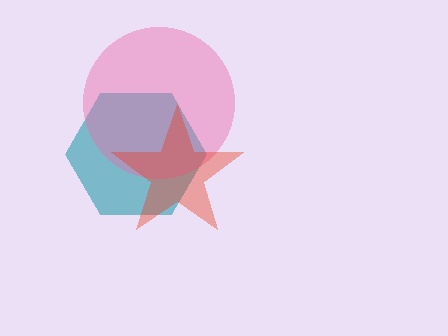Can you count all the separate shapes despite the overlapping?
Yes, there are 3 separate shapes.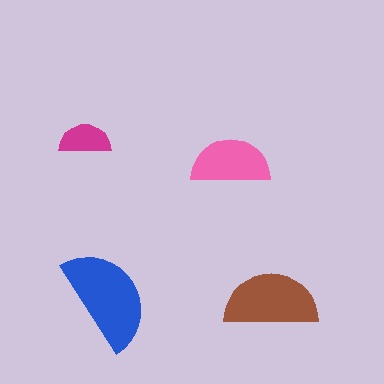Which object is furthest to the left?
The magenta semicircle is leftmost.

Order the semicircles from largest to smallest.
the blue one, the brown one, the pink one, the magenta one.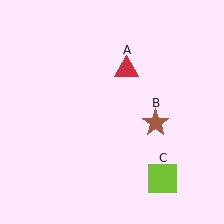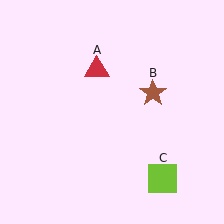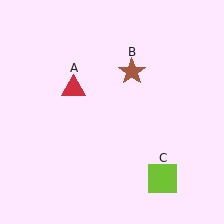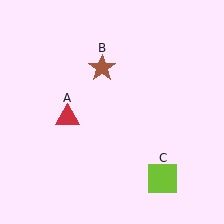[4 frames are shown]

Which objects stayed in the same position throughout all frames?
Lime square (object C) remained stationary.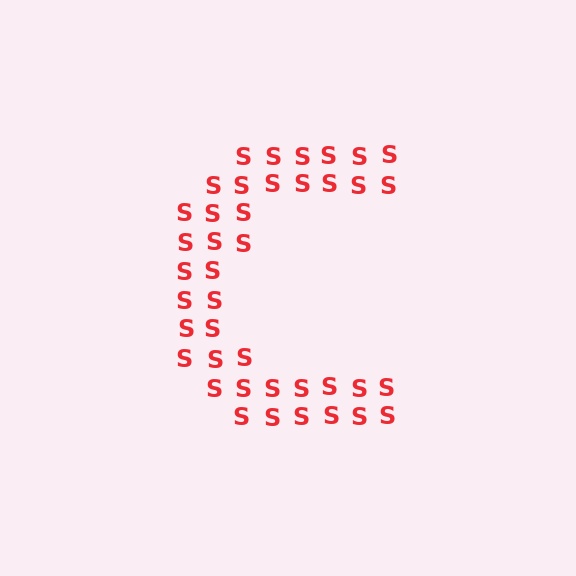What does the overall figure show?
The overall figure shows the letter C.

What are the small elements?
The small elements are letter S's.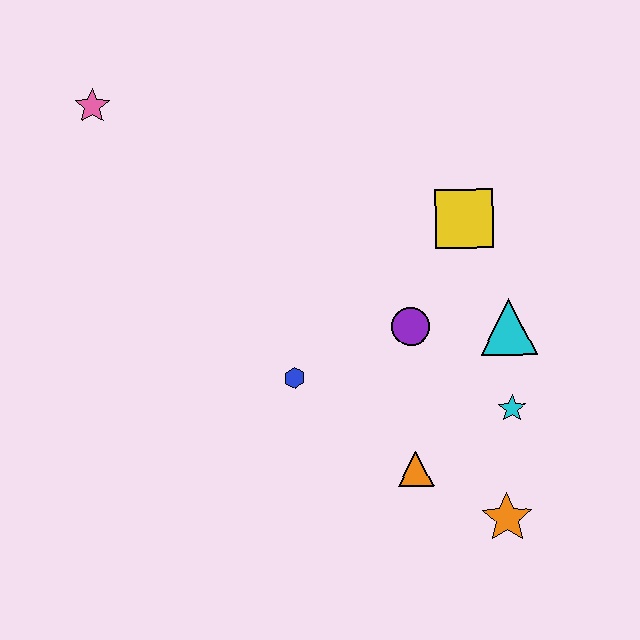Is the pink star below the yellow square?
No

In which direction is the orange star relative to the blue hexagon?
The orange star is to the right of the blue hexagon.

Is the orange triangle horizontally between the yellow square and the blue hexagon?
Yes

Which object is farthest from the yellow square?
The pink star is farthest from the yellow square.